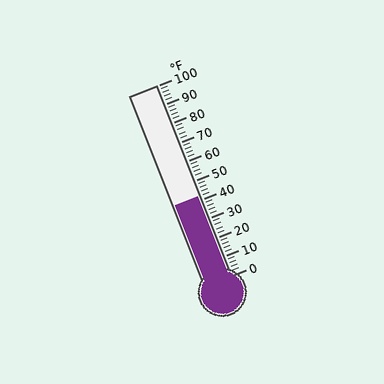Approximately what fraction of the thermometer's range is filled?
The thermometer is filled to approximately 40% of its range.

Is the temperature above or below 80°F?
The temperature is below 80°F.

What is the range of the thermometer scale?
The thermometer scale ranges from 0°F to 100°F.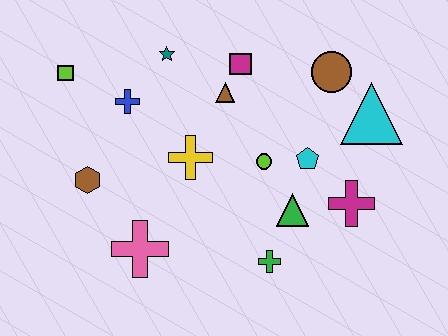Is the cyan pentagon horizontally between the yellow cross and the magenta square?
No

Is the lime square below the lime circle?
No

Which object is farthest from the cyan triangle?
The lime square is farthest from the cyan triangle.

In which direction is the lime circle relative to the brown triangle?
The lime circle is below the brown triangle.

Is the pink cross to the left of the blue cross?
No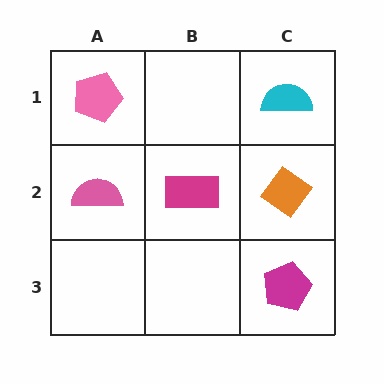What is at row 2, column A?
A pink semicircle.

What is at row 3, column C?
A magenta pentagon.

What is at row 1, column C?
A cyan semicircle.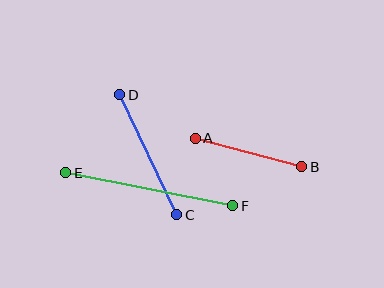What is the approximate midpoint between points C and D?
The midpoint is at approximately (148, 155) pixels.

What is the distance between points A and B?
The distance is approximately 110 pixels.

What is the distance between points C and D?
The distance is approximately 133 pixels.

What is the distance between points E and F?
The distance is approximately 170 pixels.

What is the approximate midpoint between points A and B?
The midpoint is at approximately (249, 152) pixels.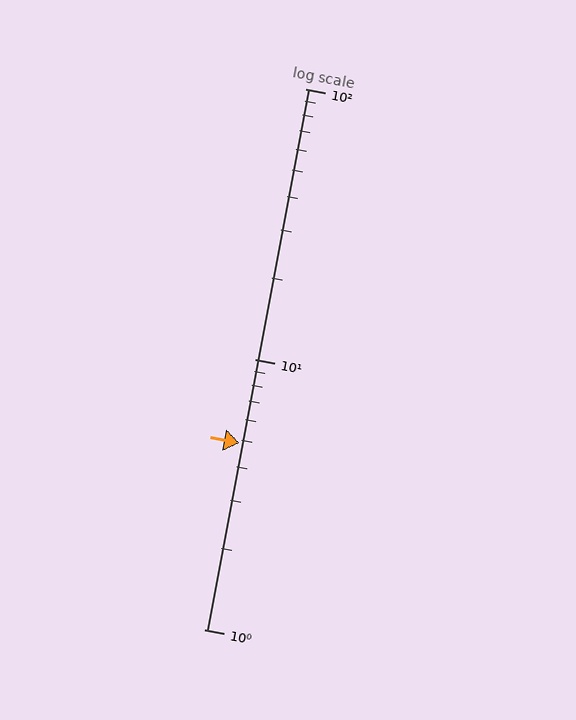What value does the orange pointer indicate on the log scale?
The pointer indicates approximately 4.9.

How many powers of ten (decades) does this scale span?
The scale spans 2 decades, from 1 to 100.